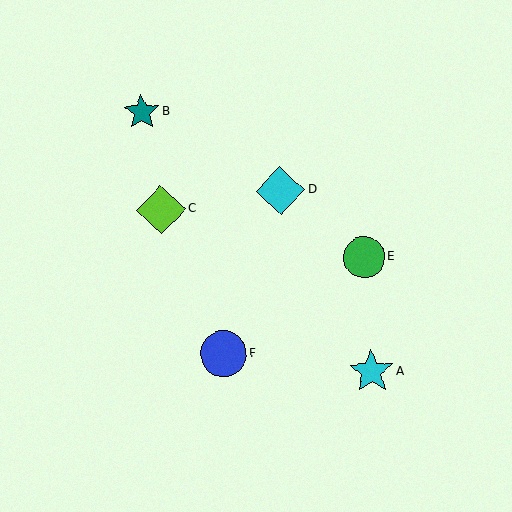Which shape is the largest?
The lime diamond (labeled C) is the largest.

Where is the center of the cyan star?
The center of the cyan star is at (371, 372).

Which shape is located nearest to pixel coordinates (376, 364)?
The cyan star (labeled A) at (371, 372) is nearest to that location.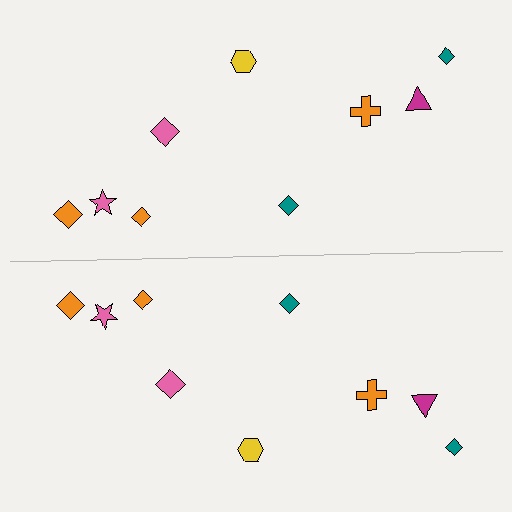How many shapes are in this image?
There are 18 shapes in this image.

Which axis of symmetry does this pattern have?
The pattern has a horizontal axis of symmetry running through the center of the image.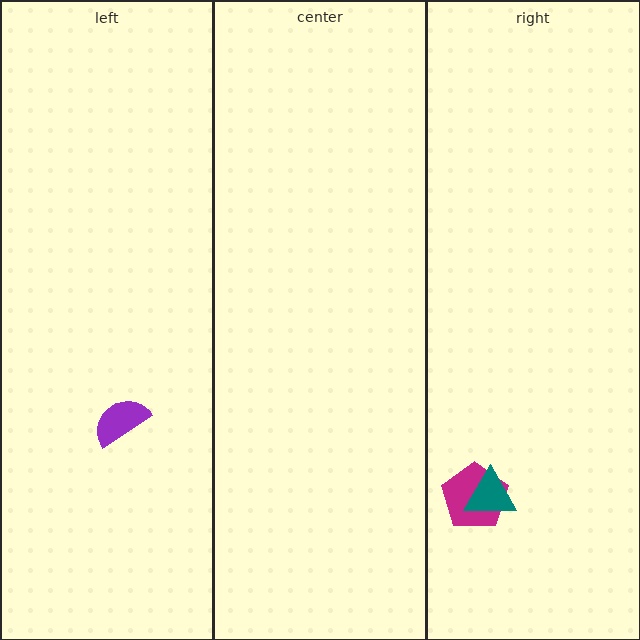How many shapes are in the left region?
1.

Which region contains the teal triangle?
The right region.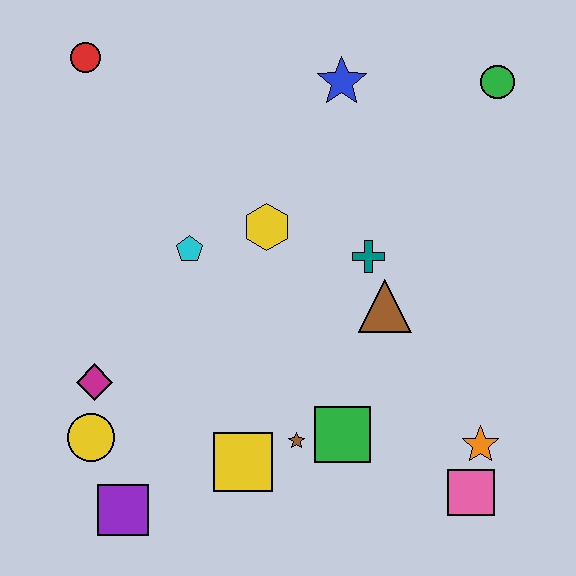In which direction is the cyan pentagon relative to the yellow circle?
The cyan pentagon is above the yellow circle.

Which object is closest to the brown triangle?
The teal cross is closest to the brown triangle.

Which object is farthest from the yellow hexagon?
The pink square is farthest from the yellow hexagon.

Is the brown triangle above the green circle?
No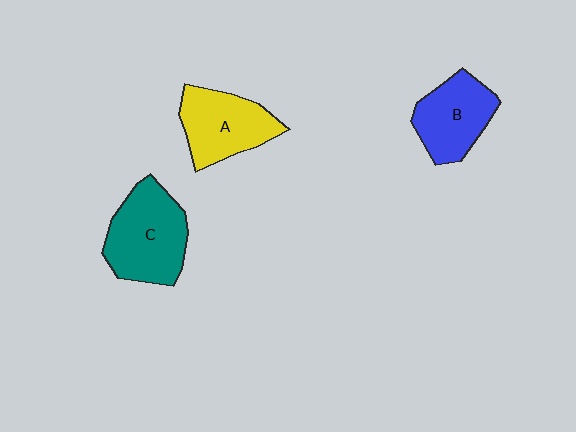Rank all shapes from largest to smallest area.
From largest to smallest: C (teal), A (yellow), B (blue).